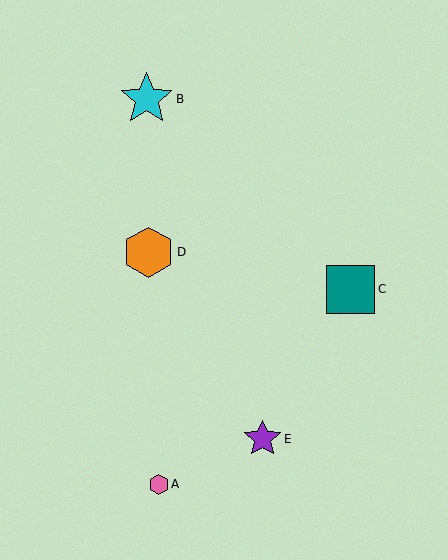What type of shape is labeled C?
Shape C is a teal square.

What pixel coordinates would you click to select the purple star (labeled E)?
Click at (262, 439) to select the purple star E.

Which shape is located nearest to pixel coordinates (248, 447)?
The purple star (labeled E) at (262, 439) is nearest to that location.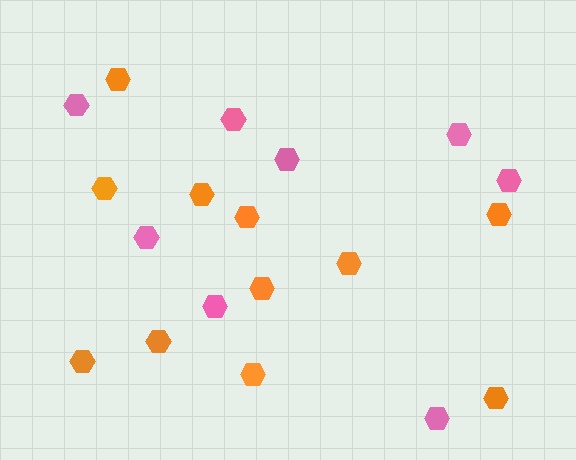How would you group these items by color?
There are 2 groups: one group of pink hexagons (8) and one group of orange hexagons (11).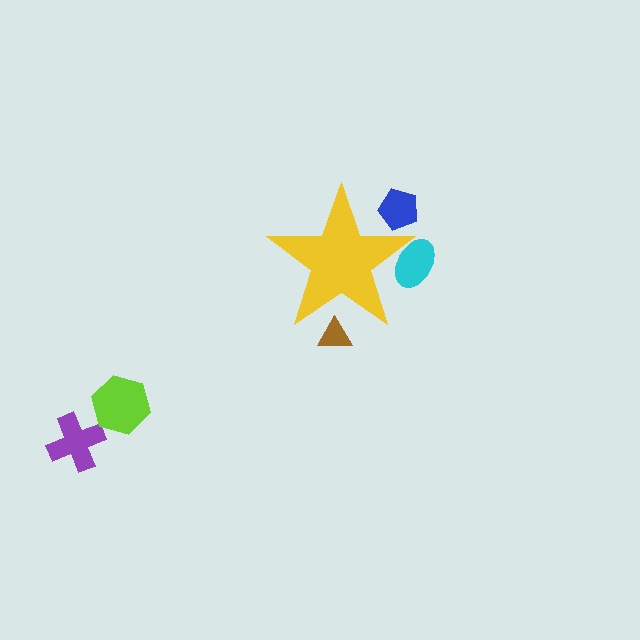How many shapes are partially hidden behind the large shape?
3 shapes are partially hidden.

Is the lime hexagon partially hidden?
No, the lime hexagon is fully visible.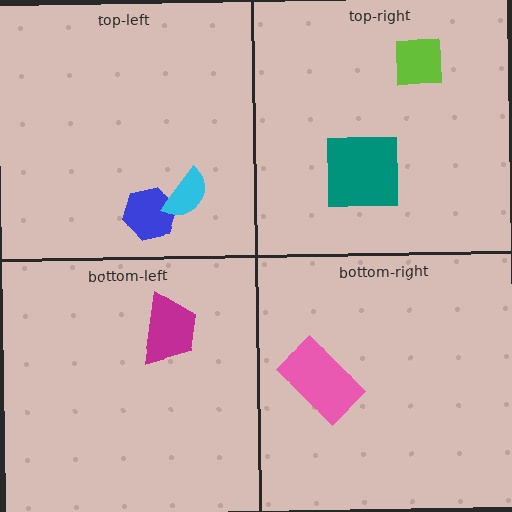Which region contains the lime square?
The top-right region.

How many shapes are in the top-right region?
2.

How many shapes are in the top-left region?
2.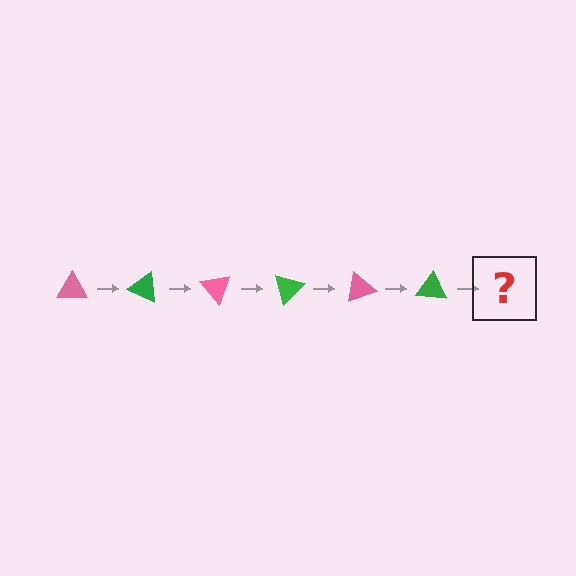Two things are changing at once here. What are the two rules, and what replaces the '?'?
The two rules are that it rotates 25 degrees each step and the color cycles through pink and green. The '?' should be a pink triangle, rotated 150 degrees from the start.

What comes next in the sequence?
The next element should be a pink triangle, rotated 150 degrees from the start.